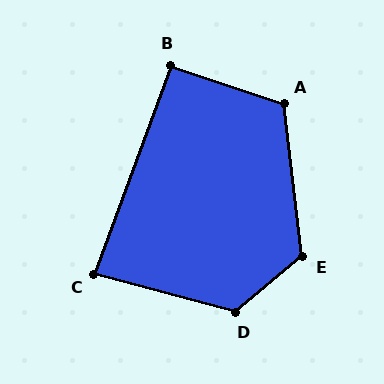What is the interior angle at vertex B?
Approximately 92 degrees (approximately right).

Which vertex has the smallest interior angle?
C, at approximately 85 degrees.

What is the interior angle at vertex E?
Approximately 123 degrees (obtuse).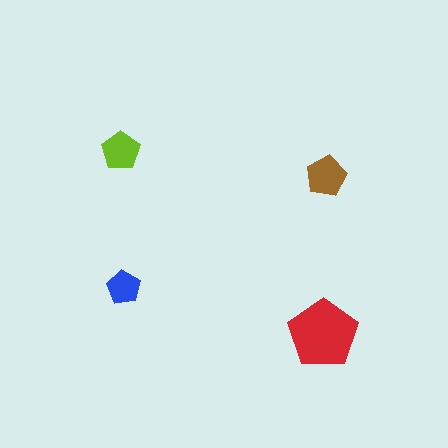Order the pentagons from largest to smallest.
the red one, the brown one, the lime one, the blue one.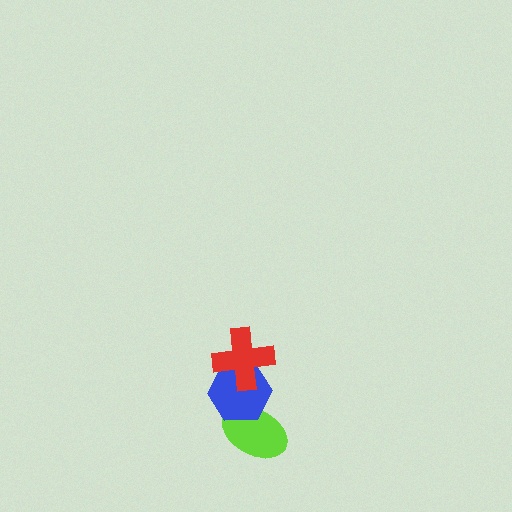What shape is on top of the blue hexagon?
The red cross is on top of the blue hexagon.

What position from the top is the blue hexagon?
The blue hexagon is 2nd from the top.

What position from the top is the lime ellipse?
The lime ellipse is 3rd from the top.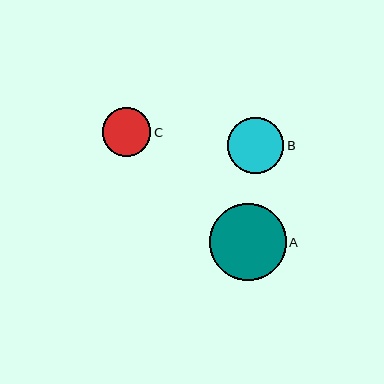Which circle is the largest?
Circle A is the largest with a size of approximately 77 pixels.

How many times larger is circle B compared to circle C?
Circle B is approximately 1.1 times the size of circle C.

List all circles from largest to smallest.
From largest to smallest: A, B, C.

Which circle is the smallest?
Circle C is the smallest with a size of approximately 49 pixels.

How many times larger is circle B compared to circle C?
Circle B is approximately 1.1 times the size of circle C.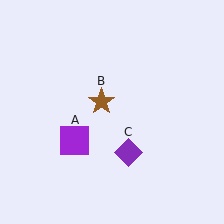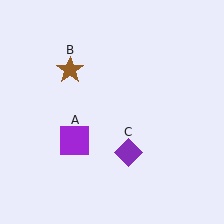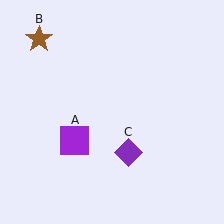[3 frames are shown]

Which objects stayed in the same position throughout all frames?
Purple square (object A) and purple diamond (object C) remained stationary.